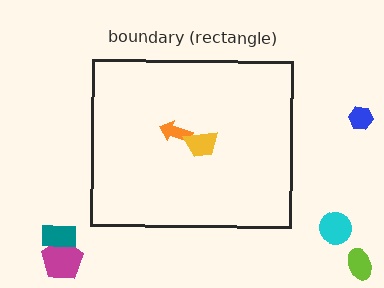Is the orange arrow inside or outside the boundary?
Inside.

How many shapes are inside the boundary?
2 inside, 5 outside.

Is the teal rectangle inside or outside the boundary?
Outside.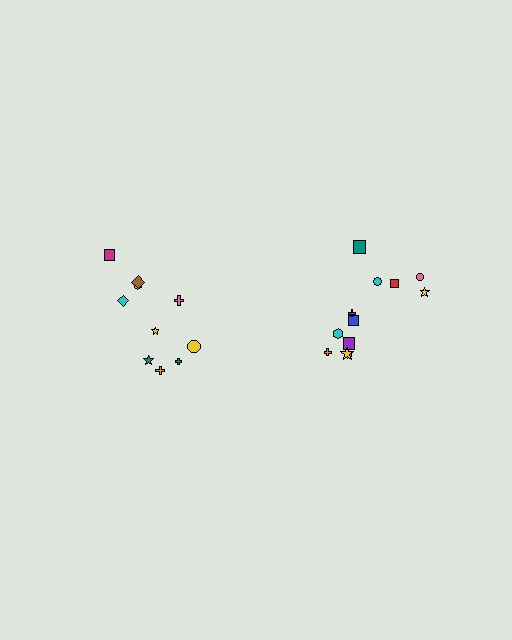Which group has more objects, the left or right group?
The right group.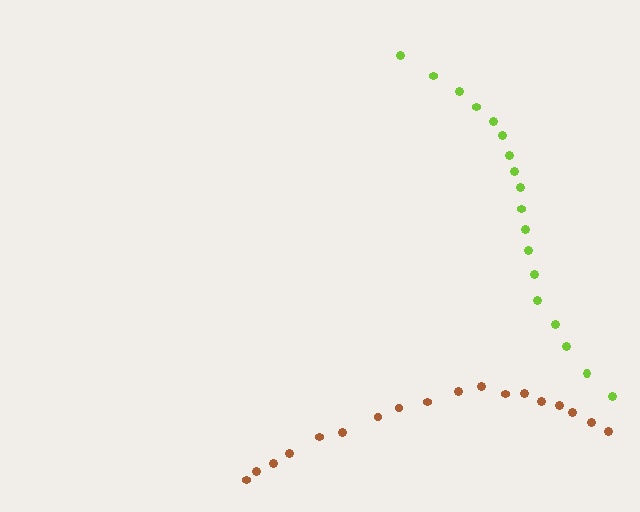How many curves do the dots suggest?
There are 2 distinct paths.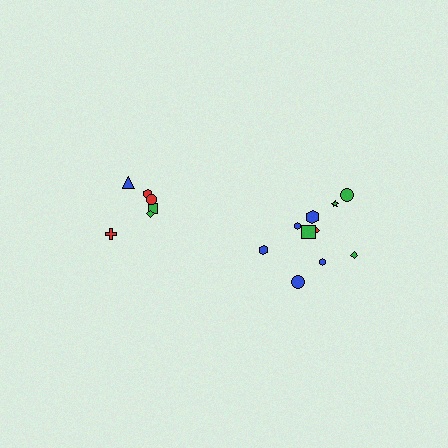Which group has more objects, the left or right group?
The right group.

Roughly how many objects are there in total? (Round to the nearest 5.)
Roughly 15 objects in total.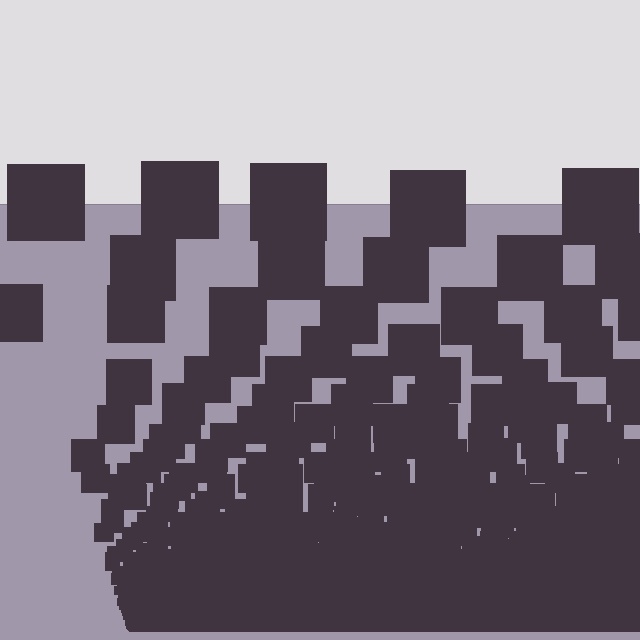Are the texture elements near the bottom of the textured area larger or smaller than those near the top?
Smaller. The gradient is inverted — elements near the bottom are smaller and denser.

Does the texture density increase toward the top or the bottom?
Density increases toward the bottom.